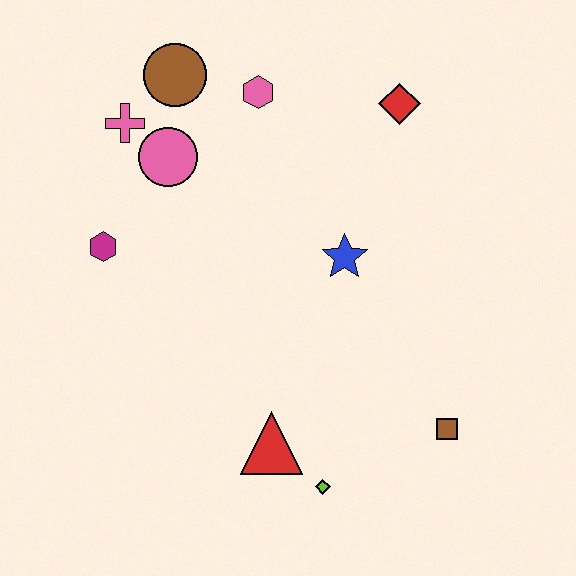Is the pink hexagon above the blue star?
Yes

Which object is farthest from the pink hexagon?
The lime diamond is farthest from the pink hexagon.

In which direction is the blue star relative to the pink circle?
The blue star is to the right of the pink circle.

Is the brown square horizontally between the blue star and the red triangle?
No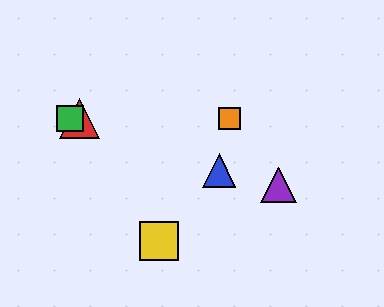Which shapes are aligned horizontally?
The red triangle, the green square, the orange square are aligned horizontally.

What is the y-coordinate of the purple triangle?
The purple triangle is at y≈185.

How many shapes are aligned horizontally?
3 shapes (the red triangle, the green square, the orange square) are aligned horizontally.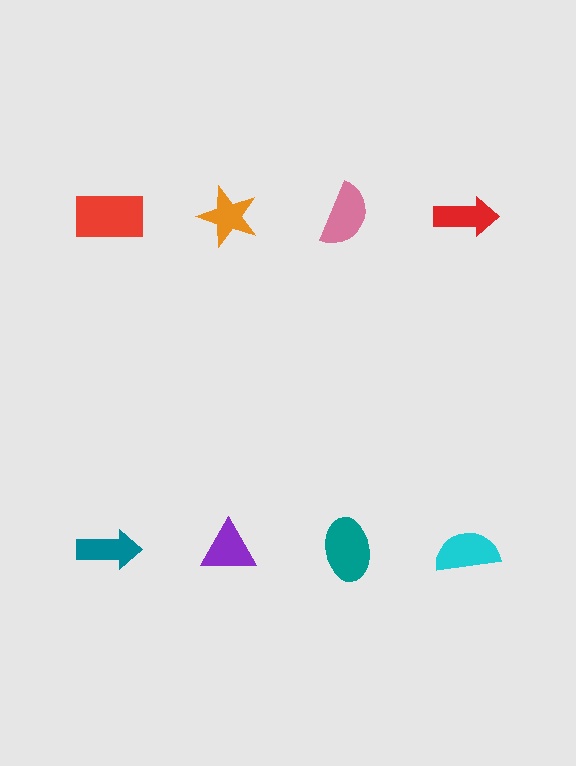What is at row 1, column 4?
A red arrow.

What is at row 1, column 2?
An orange star.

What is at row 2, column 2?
A purple triangle.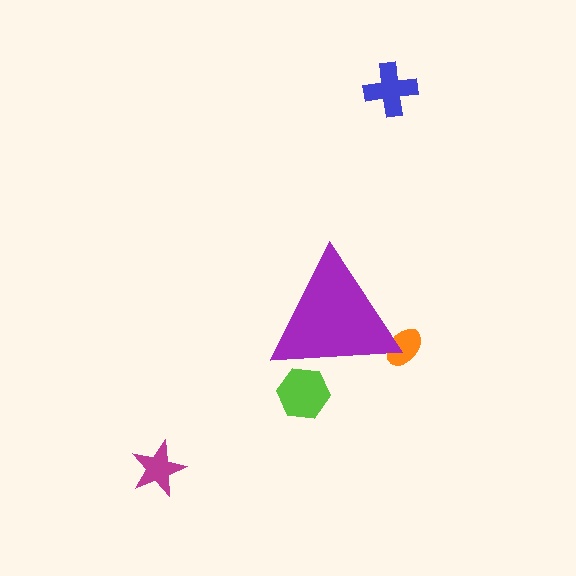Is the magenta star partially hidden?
No, the magenta star is fully visible.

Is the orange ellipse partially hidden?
Yes, the orange ellipse is partially hidden behind the purple triangle.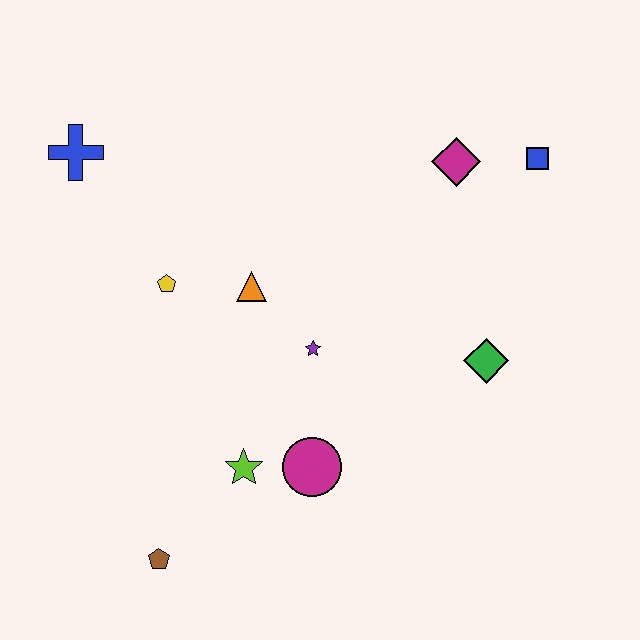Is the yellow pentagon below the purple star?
No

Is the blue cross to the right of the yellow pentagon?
No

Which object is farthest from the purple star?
The blue cross is farthest from the purple star.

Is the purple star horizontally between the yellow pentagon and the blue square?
Yes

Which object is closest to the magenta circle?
The lime star is closest to the magenta circle.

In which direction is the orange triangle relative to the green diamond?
The orange triangle is to the left of the green diamond.